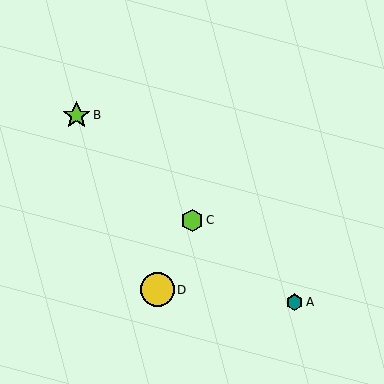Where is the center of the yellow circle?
The center of the yellow circle is at (157, 290).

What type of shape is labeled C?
Shape C is a lime hexagon.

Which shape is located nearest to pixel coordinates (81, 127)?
The lime star (labeled B) at (77, 115) is nearest to that location.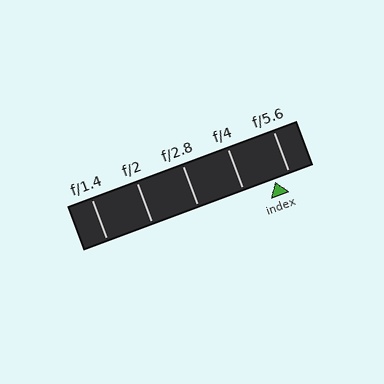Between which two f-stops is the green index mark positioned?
The index mark is between f/4 and f/5.6.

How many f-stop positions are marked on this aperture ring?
There are 5 f-stop positions marked.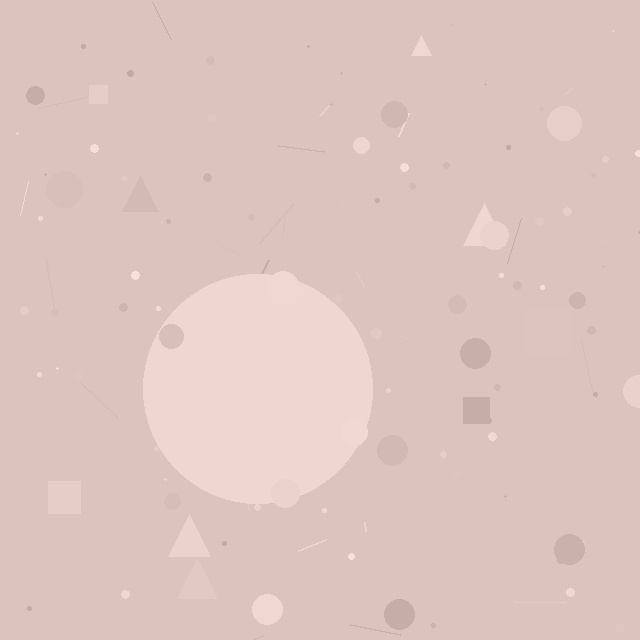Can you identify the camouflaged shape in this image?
The camouflaged shape is a circle.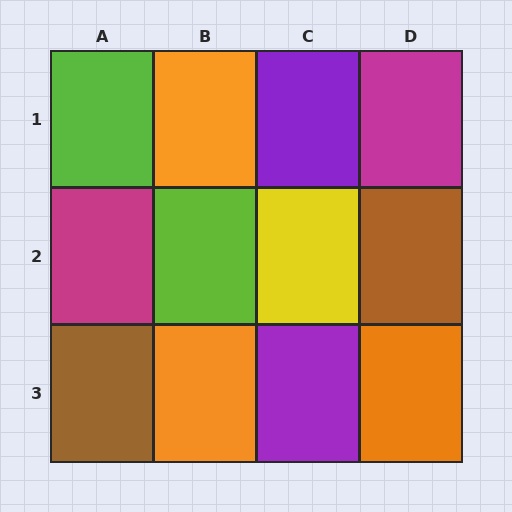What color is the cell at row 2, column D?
Brown.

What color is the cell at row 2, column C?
Yellow.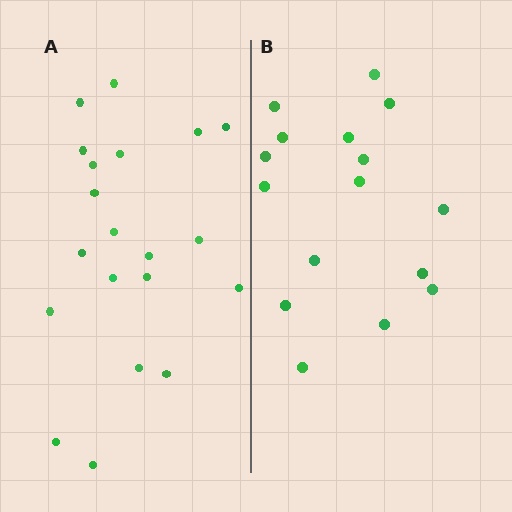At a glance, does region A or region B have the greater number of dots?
Region A (the left region) has more dots.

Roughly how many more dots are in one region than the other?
Region A has about 4 more dots than region B.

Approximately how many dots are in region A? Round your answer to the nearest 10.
About 20 dots.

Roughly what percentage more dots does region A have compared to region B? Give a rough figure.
About 25% more.